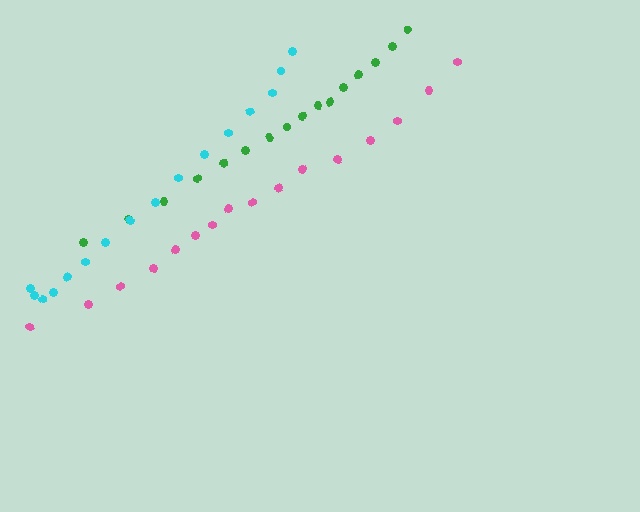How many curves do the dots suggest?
There are 3 distinct paths.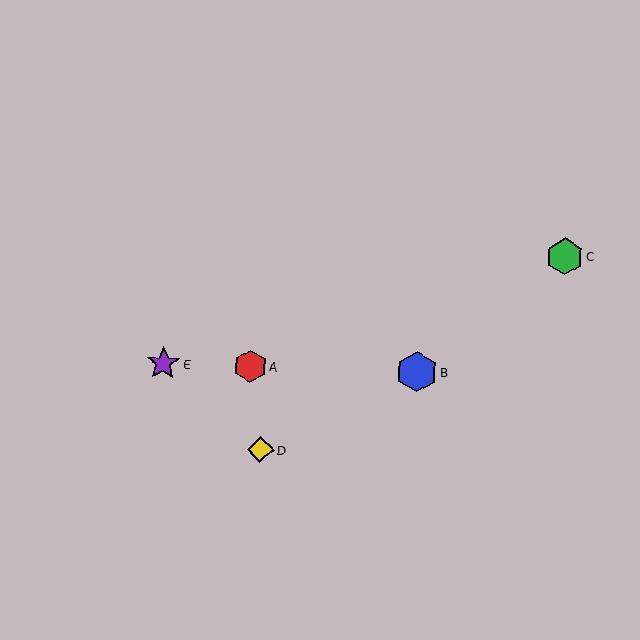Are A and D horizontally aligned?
No, A is at y≈366 and D is at y≈450.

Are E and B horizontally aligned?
Yes, both are at y≈363.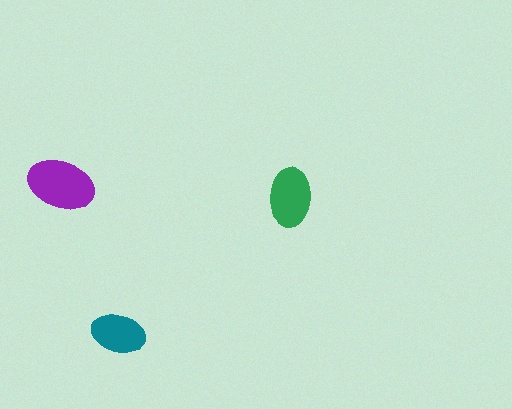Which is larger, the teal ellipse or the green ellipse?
The green one.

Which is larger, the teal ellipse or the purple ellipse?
The purple one.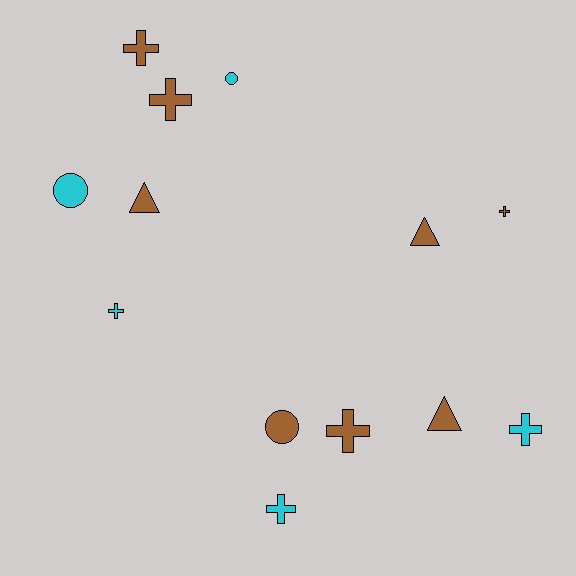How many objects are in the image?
There are 13 objects.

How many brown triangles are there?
There are 3 brown triangles.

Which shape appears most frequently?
Cross, with 7 objects.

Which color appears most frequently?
Brown, with 8 objects.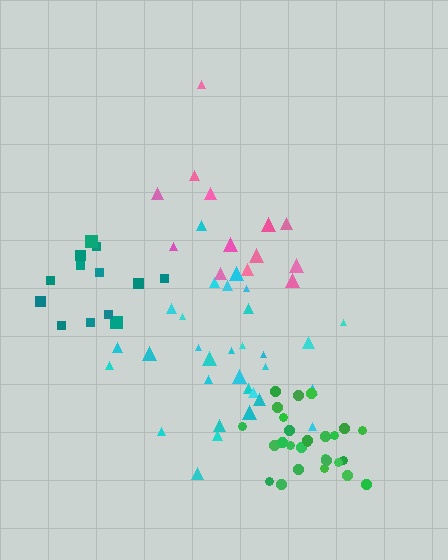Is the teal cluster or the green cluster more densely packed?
Green.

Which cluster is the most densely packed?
Green.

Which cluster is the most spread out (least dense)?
Pink.